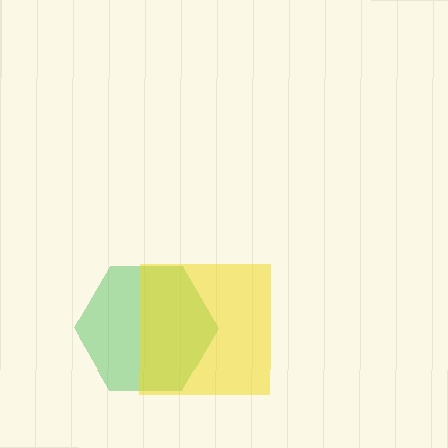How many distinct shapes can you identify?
There are 2 distinct shapes: a green hexagon, a yellow square.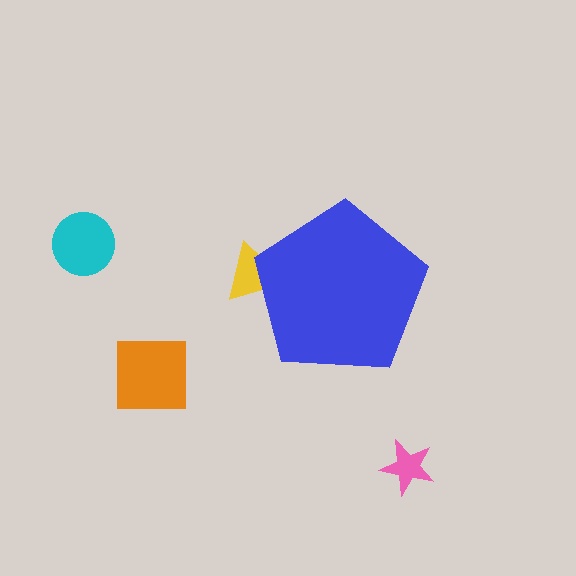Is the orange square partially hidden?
No, the orange square is fully visible.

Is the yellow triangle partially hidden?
Yes, the yellow triangle is partially hidden behind the blue pentagon.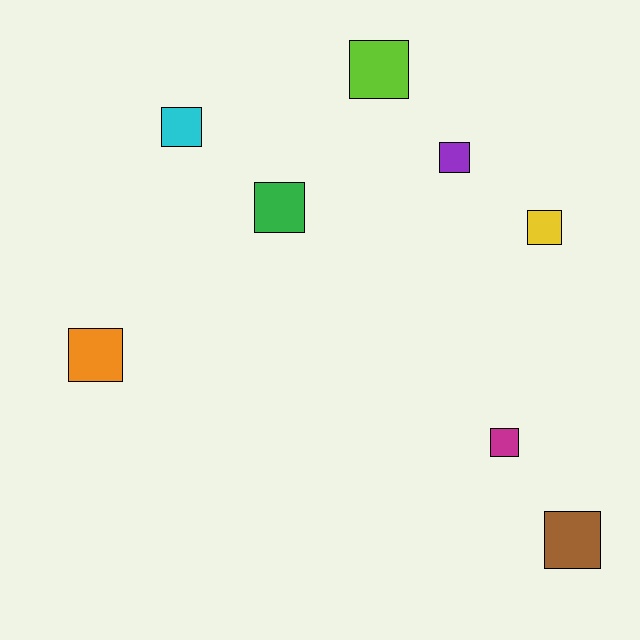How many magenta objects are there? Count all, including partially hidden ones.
There is 1 magenta object.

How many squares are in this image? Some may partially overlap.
There are 8 squares.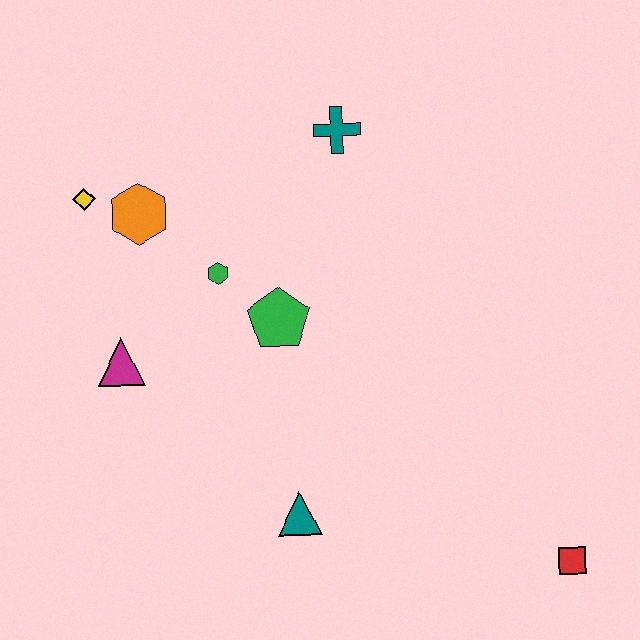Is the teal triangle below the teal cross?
Yes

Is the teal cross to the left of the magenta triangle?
No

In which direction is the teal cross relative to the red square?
The teal cross is above the red square.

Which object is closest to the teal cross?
The green hexagon is closest to the teal cross.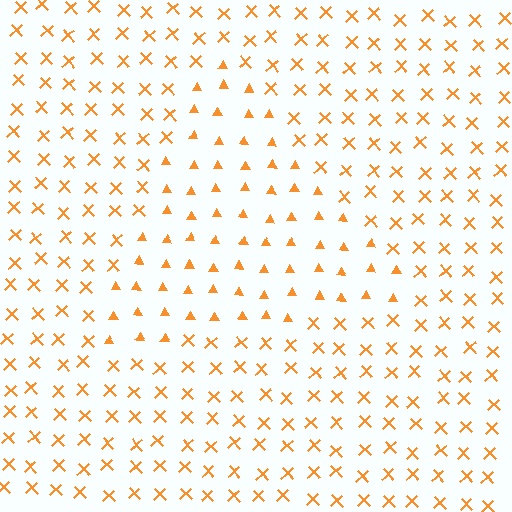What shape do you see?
I see a triangle.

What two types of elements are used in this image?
The image uses triangles inside the triangle region and X marks outside it.